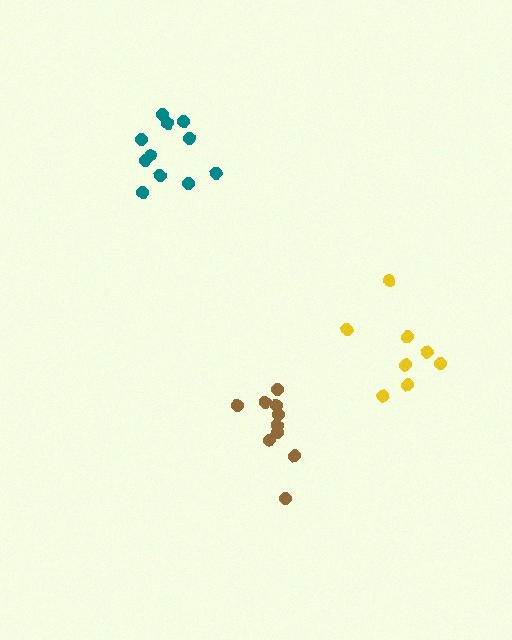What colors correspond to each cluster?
The clusters are colored: yellow, brown, teal.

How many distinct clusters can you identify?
There are 3 distinct clusters.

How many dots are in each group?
Group 1: 8 dots, Group 2: 10 dots, Group 3: 11 dots (29 total).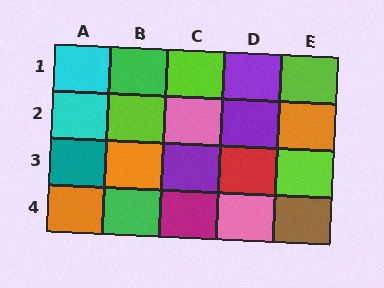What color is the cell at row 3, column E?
Lime.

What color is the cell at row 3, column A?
Teal.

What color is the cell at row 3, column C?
Purple.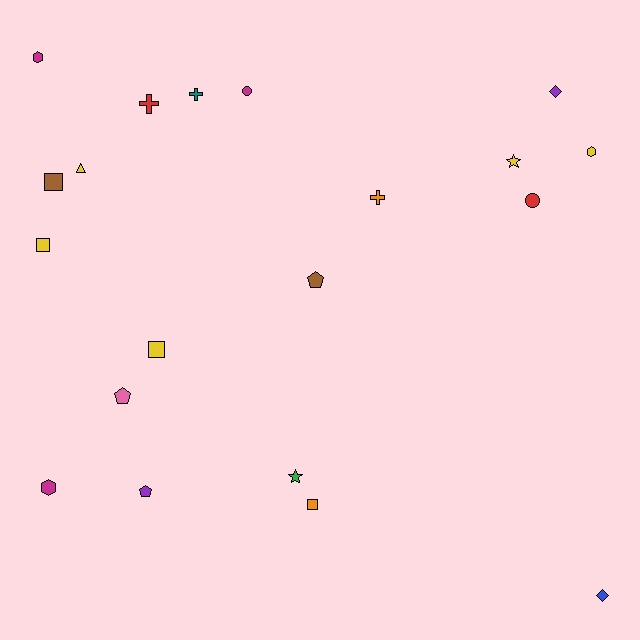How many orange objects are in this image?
There are 2 orange objects.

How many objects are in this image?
There are 20 objects.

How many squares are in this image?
There are 4 squares.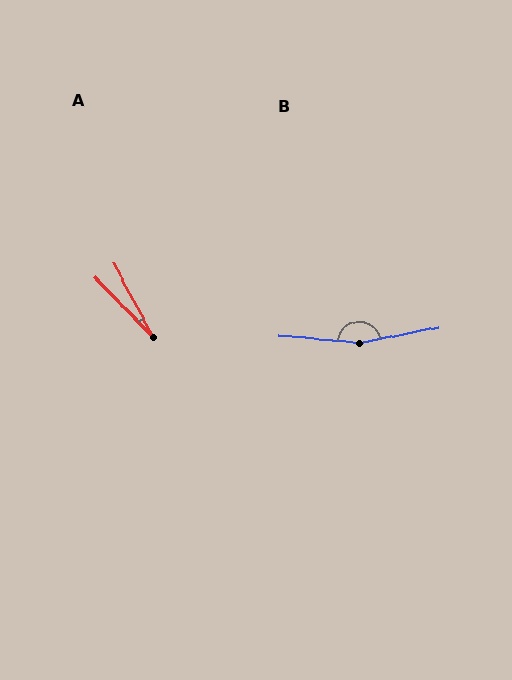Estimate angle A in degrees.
Approximately 16 degrees.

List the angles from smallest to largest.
A (16°), B (164°).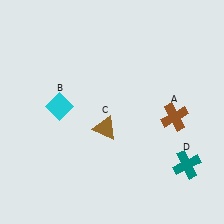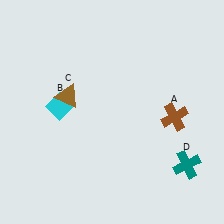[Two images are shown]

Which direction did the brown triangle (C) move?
The brown triangle (C) moved left.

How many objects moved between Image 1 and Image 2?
1 object moved between the two images.